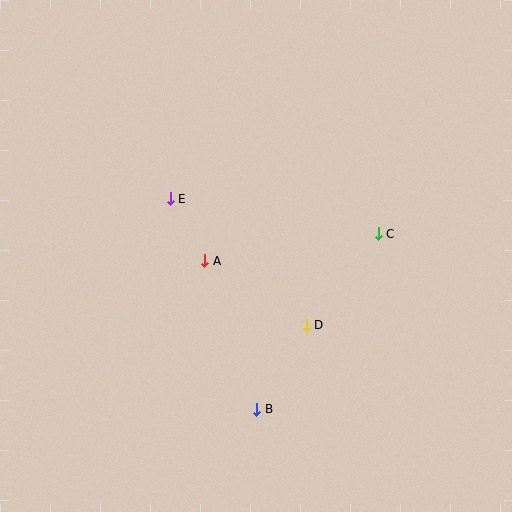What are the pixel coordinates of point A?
Point A is at (205, 261).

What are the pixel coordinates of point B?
Point B is at (257, 409).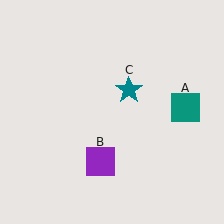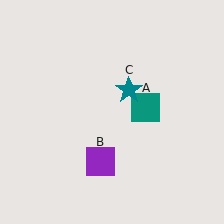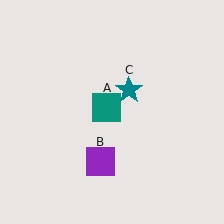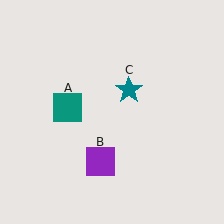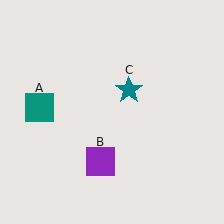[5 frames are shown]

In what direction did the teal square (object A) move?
The teal square (object A) moved left.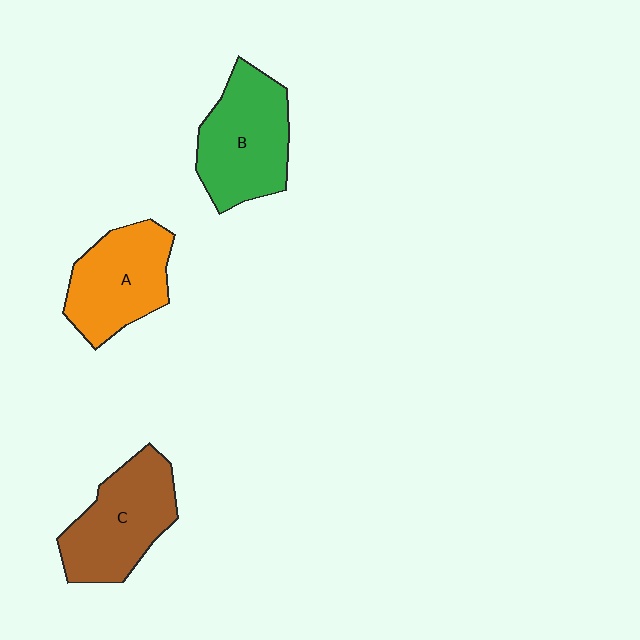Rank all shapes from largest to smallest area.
From largest to smallest: B (green), C (brown), A (orange).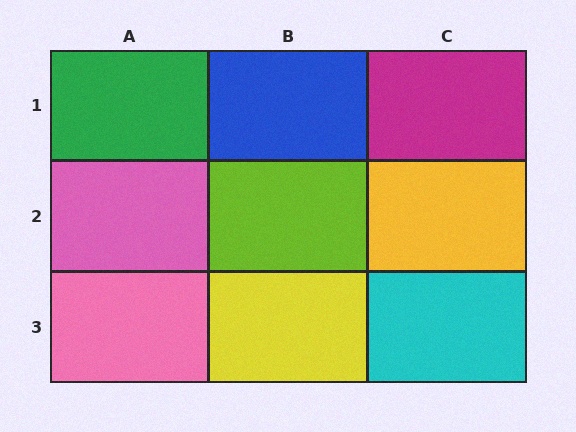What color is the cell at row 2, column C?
Yellow.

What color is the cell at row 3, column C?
Cyan.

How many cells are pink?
2 cells are pink.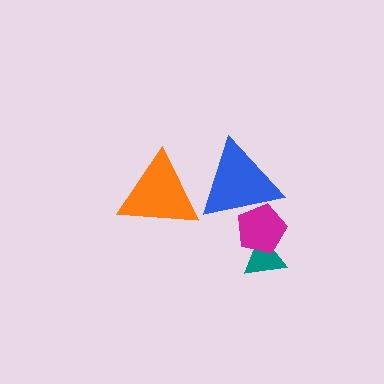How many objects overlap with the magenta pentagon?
2 objects overlap with the magenta pentagon.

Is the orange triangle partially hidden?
Yes, it is partially covered by another shape.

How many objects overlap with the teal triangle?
1 object overlaps with the teal triangle.